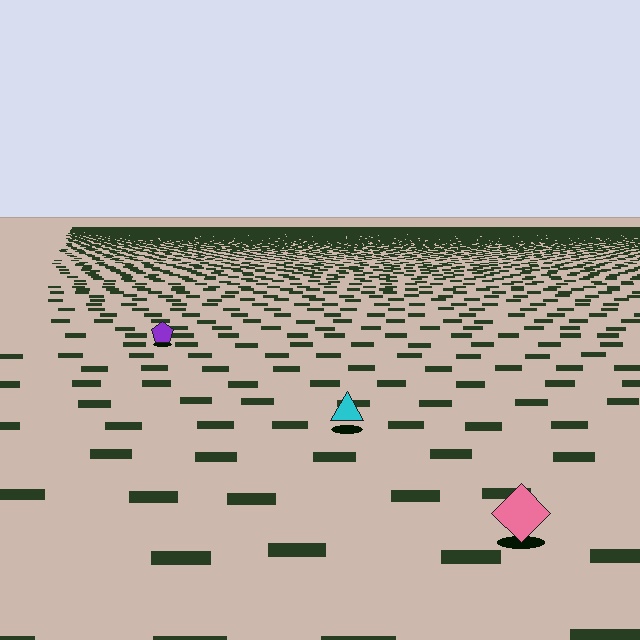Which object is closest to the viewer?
The pink diamond is closest. The texture marks near it are larger and more spread out.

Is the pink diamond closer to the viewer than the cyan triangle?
Yes. The pink diamond is closer — you can tell from the texture gradient: the ground texture is coarser near it.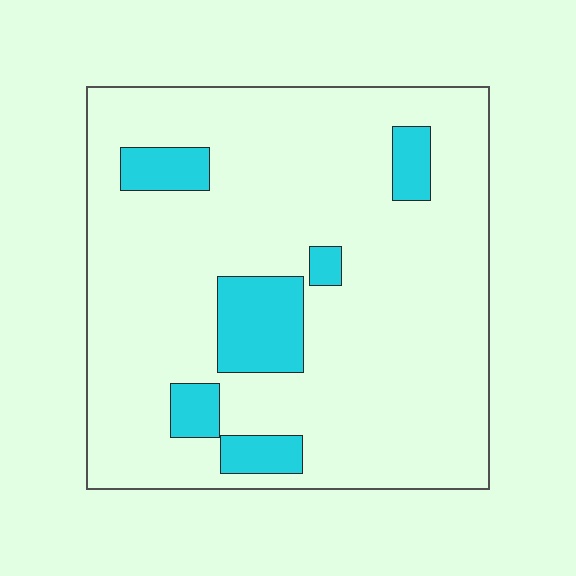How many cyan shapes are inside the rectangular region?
6.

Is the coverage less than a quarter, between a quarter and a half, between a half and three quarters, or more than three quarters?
Less than a quarter.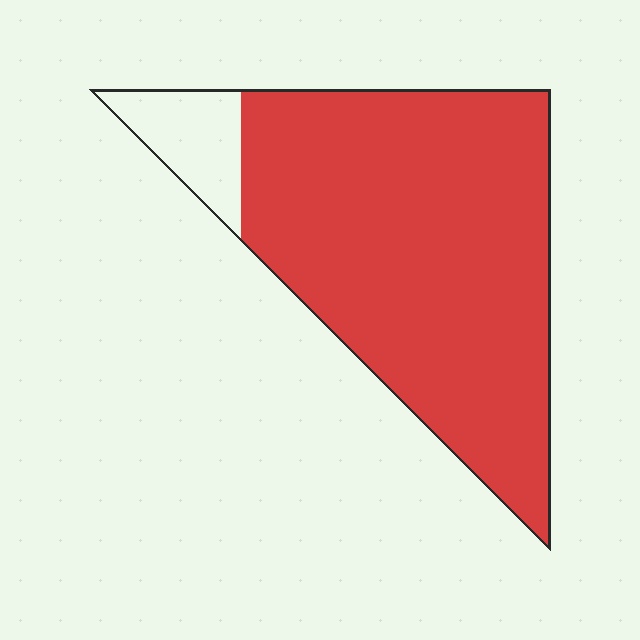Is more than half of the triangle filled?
Yes.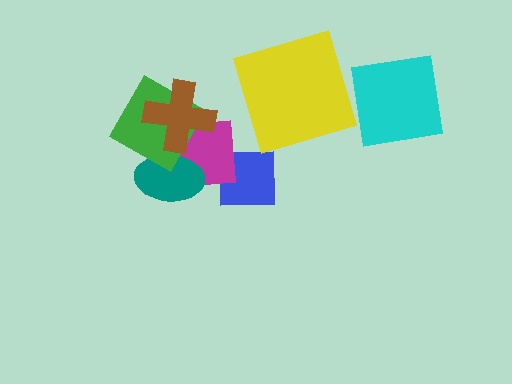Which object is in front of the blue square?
The magenta square is in front of the blue square.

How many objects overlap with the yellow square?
0 objects overlap with the yellow square.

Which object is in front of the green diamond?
The brown cross is in front of the green diamond.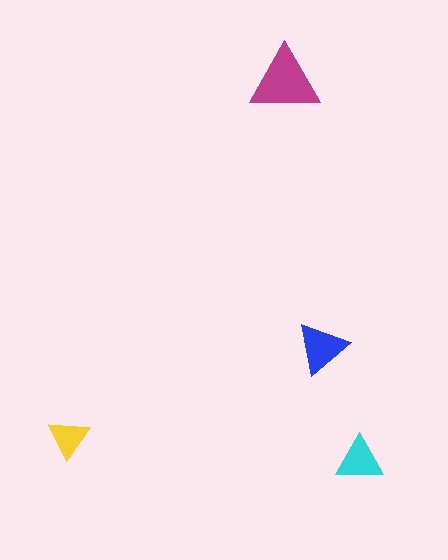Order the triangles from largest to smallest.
the magenta one, the blue one, the cyan one, the yellow one.